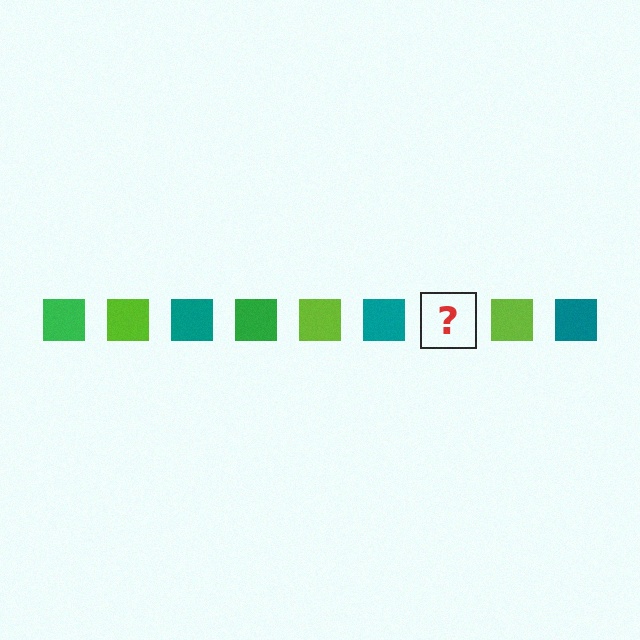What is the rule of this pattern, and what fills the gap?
The rule is that the pattern cycles through green, lime, teal squares. The gap should be filled with a green square.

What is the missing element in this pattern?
The missing element is a green square.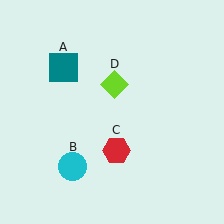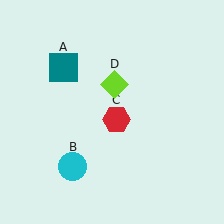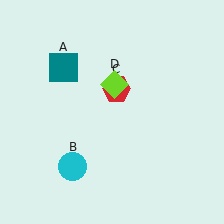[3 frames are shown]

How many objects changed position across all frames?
1 object changed position: red hexagon (object C).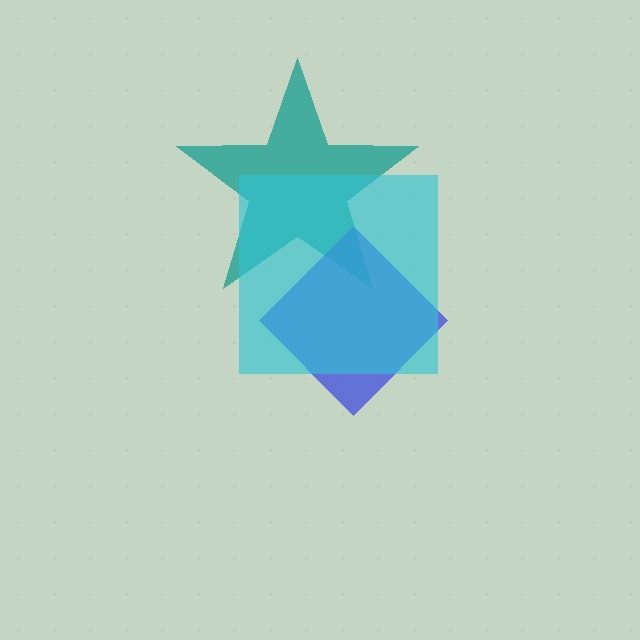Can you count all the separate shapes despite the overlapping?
Yes, there are 3 separate shapes.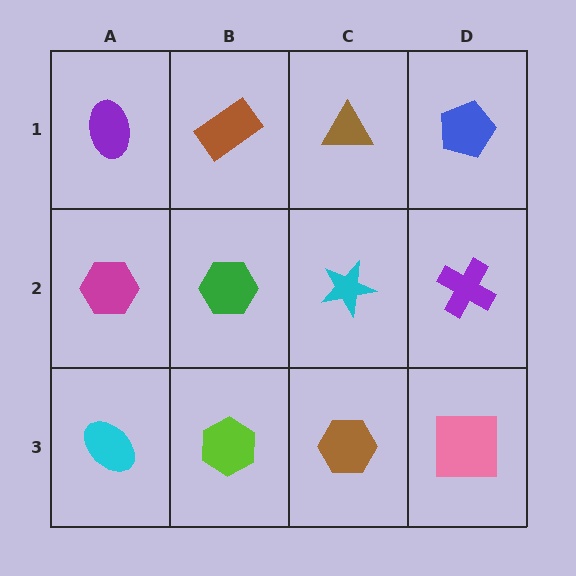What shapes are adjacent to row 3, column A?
A magenta hexagon (row 2, column A), a lime hexagon (row 3, column B).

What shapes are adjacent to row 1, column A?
A magenta hexagon (row 2, column A), a brown rectangle (row 1, column B).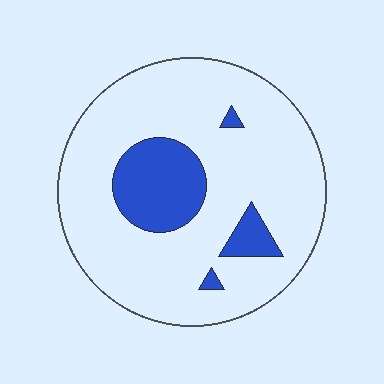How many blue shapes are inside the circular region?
4.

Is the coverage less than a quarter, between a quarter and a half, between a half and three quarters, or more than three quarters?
Less than a quarter.